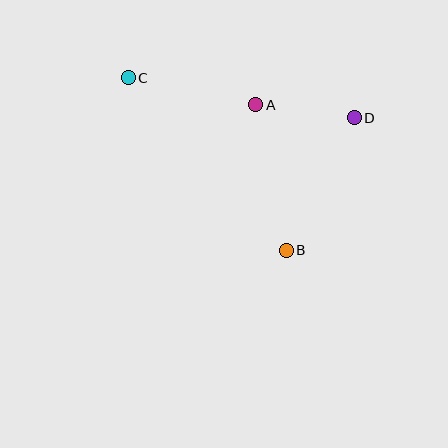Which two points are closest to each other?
Points A and D are closest to each other.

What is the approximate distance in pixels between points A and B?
The distance between A and B is approximately 149 pixels.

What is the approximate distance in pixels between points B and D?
The distance between B and D is approximately 149 pixels.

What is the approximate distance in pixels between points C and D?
The distance between C and D is approximately 230 pixels.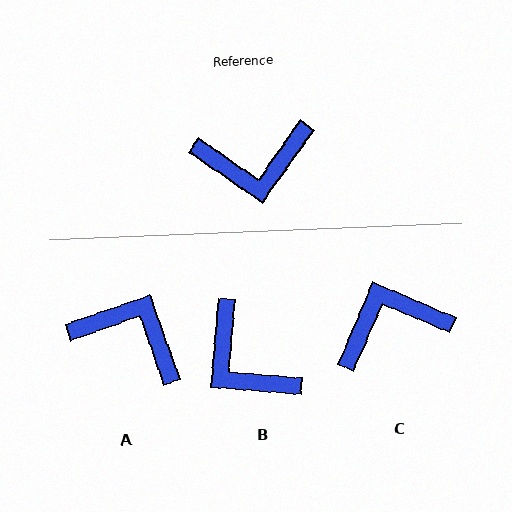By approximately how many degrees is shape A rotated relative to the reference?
Approximately 145 degrees counter-clockwise.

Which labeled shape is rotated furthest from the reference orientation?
C, about 168 degrees away.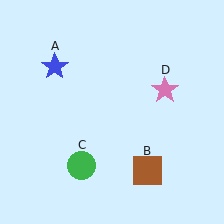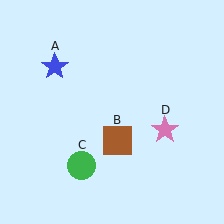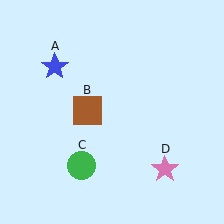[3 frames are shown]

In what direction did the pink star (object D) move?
The pink star (object D) moved down.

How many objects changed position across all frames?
2 objects changed position: brown square (object B), pink star (object D).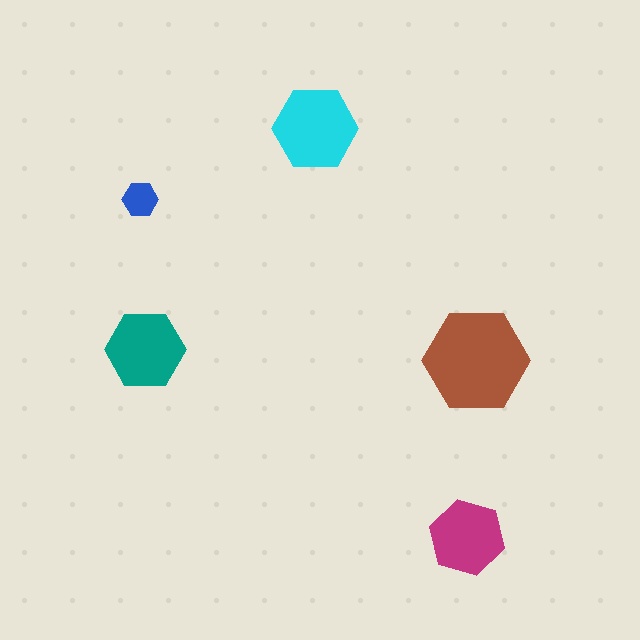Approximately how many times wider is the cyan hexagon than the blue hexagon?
About 2.5 times wider.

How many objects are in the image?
There are 5 objects in the image.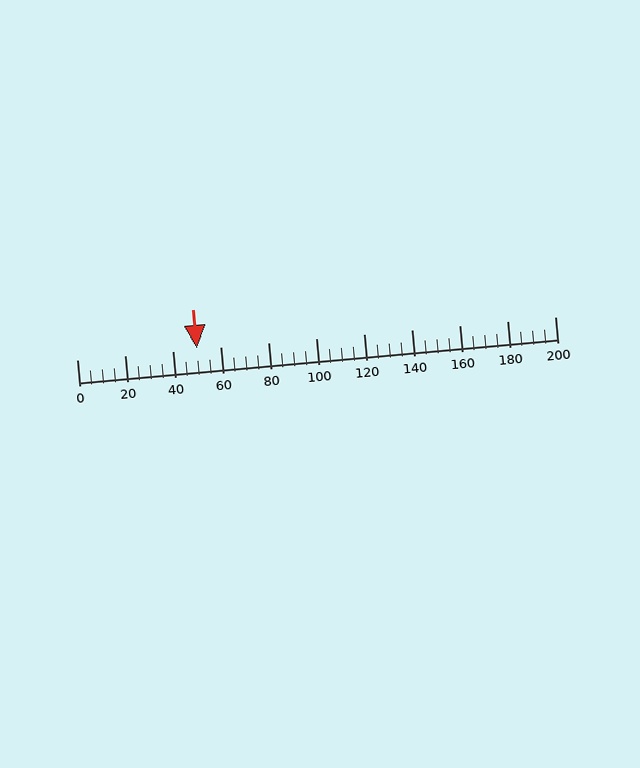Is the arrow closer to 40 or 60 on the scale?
The arrow is closer to 60.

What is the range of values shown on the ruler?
The ruler shows values from 0 to 200.